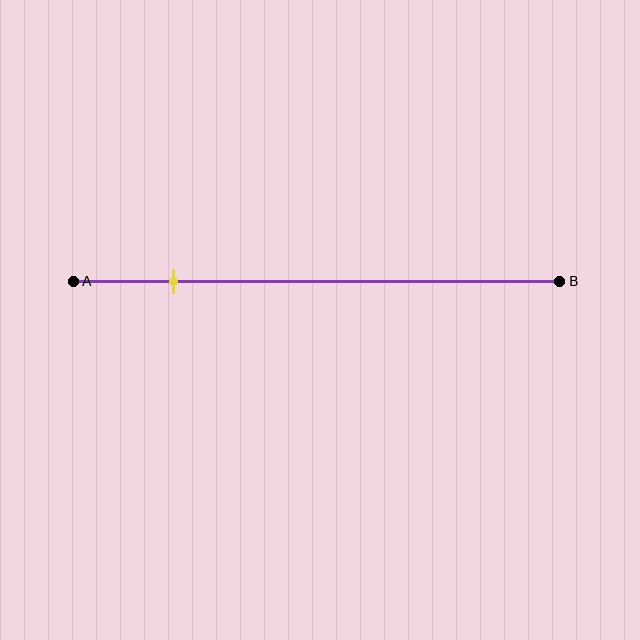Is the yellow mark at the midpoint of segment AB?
No, the mark is at about 20% from A, not at the 50% midpoint.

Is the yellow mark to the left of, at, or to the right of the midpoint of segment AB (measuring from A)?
The yellow mark is to the left of the midpoint of segment AB.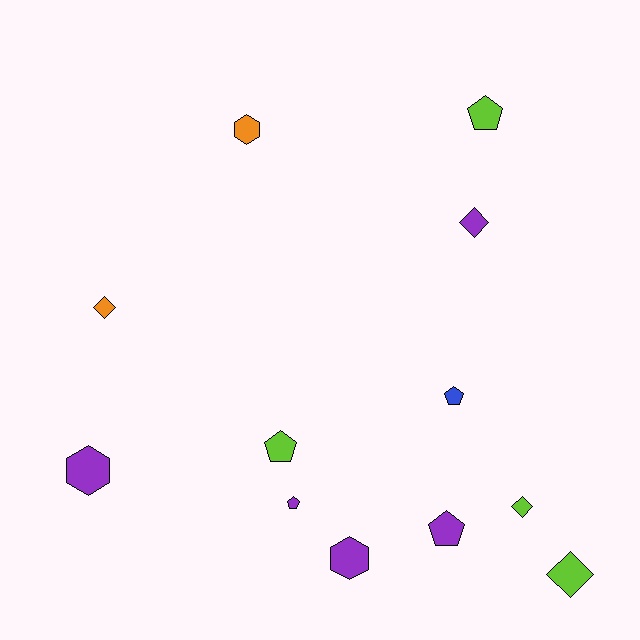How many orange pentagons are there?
There are no orange pentagons.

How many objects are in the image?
There are 12 objects.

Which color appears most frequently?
Purple, with 5 objects.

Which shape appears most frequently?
Pentagon, with 5 objects.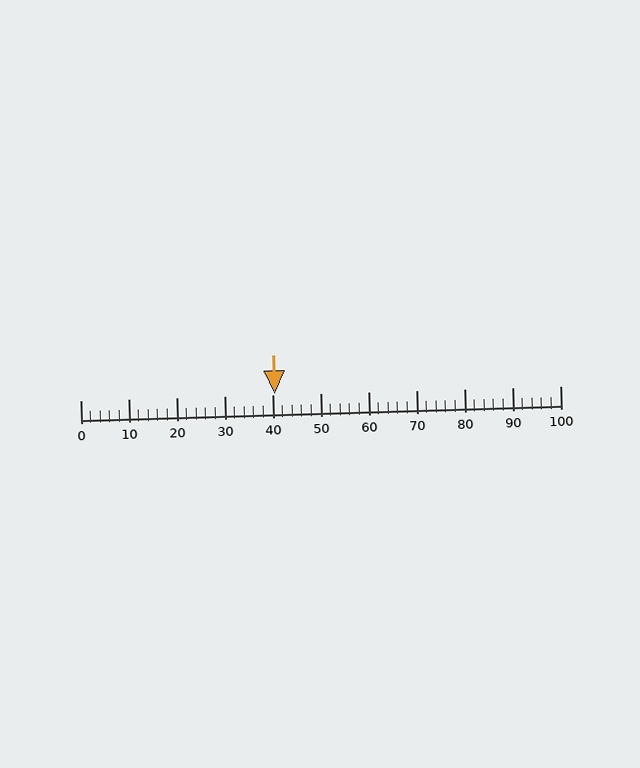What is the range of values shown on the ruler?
The ruler shows values from 0 to 100.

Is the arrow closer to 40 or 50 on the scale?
The arrow is closer to 40.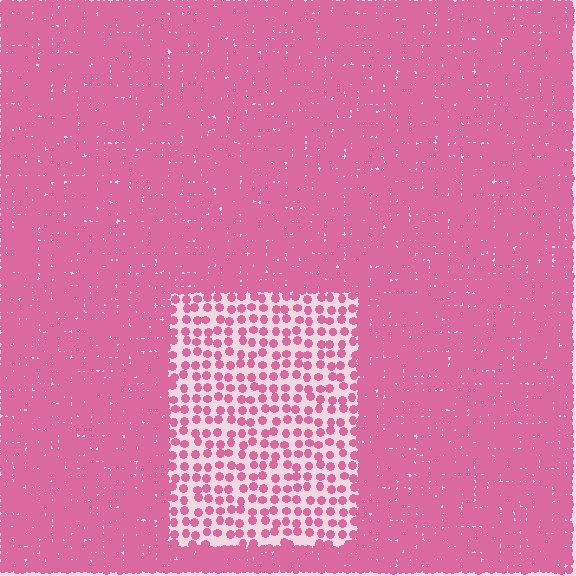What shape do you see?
I see a rectangle.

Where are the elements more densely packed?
The elements are more densely packed outside the rectangle boundary.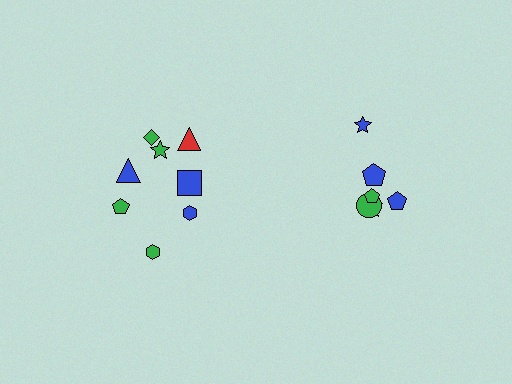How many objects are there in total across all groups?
There are 14 objects.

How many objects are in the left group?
There are 8 objects.